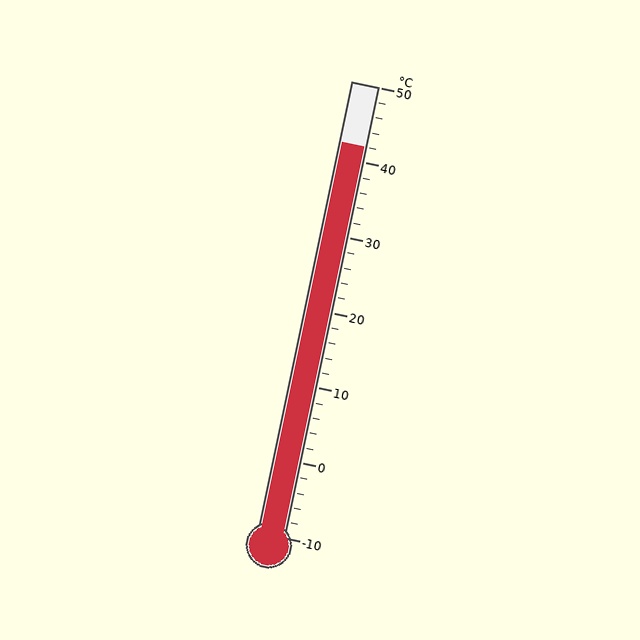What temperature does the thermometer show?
The thermometer shows approximately 42°C.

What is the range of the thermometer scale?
The thermometer scale ranges from -10°C to 50°C.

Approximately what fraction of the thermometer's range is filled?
The thermometer is filled to approximately 85% of its range.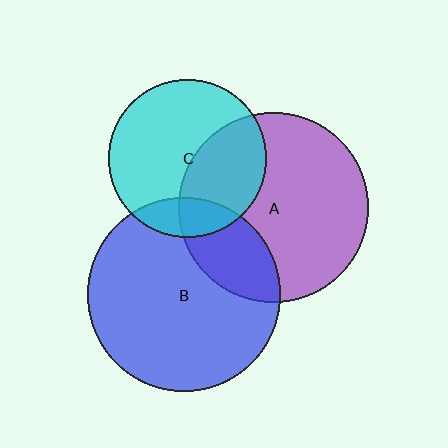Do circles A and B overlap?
Yes.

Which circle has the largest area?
Circle B (blue).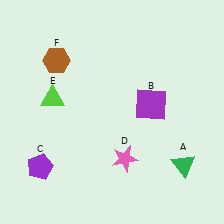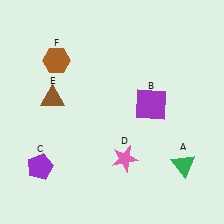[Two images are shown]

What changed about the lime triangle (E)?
In Image 1, E is lime. In Image 2, it changed to brown.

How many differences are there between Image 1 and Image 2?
There is 1 difference between the two images.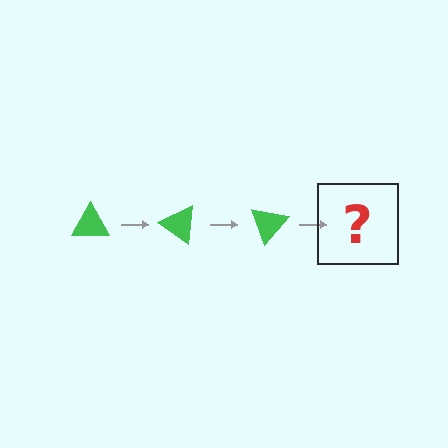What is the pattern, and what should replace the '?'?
The pattern is that the triangle rotates 35 degrees each step. The '?' should be a green triangle rotated 105 degrees.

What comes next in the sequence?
The next element should be a green triangle rotated 105 degrees.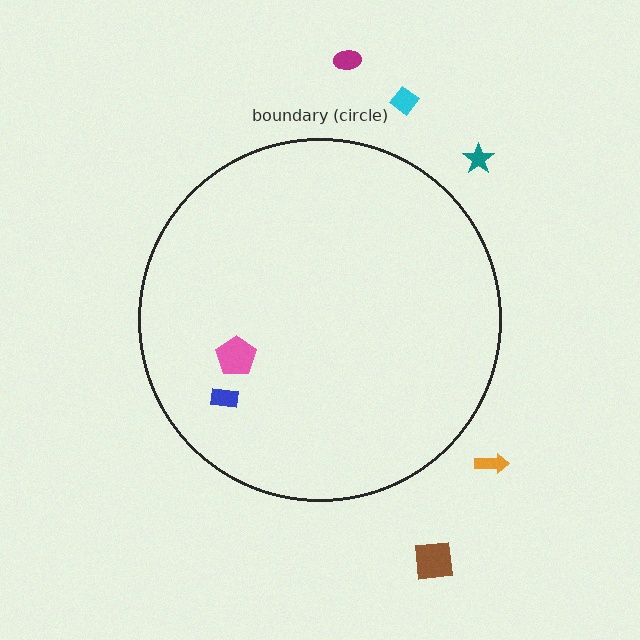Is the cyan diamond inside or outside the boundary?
Outside.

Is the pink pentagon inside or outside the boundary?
Inside.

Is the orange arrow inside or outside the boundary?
Outside.